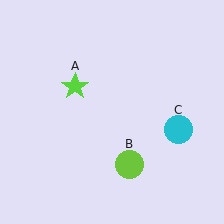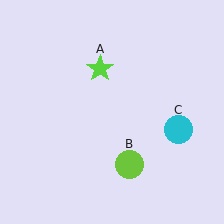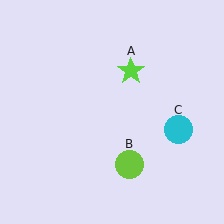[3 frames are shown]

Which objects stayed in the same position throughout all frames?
Lime circle (object B) and cyan circle (object C) remained stationary.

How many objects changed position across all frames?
1 object changed position: lime star (object A).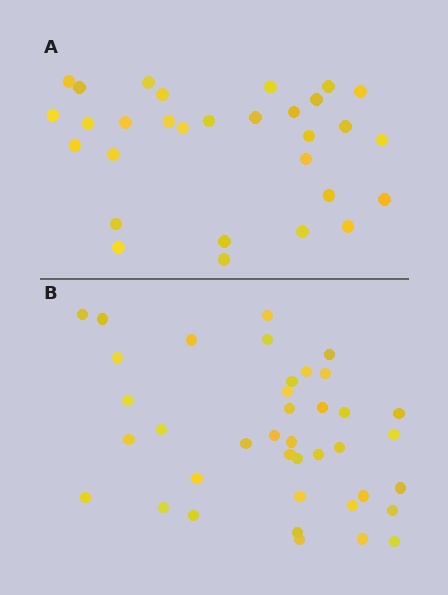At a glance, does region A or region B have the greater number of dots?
Region B (the bottom region) has more dots.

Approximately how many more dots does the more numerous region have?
Region B has roughly 8 or so more dots than region A.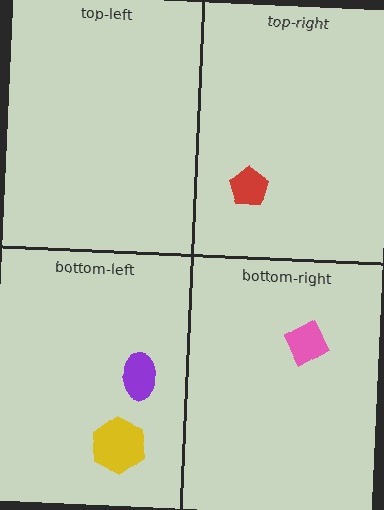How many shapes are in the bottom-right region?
1.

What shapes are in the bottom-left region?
The yellow hexagon, the purple ellipse.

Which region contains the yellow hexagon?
The bottom-left region.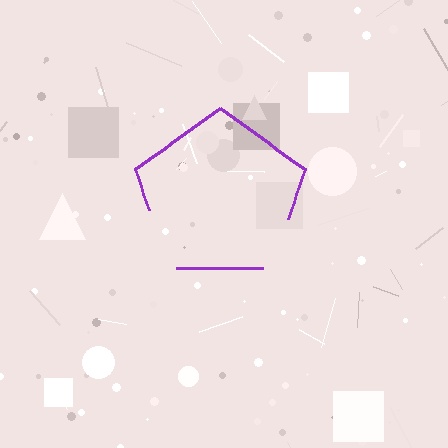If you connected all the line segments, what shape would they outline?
They would outline a pentagon.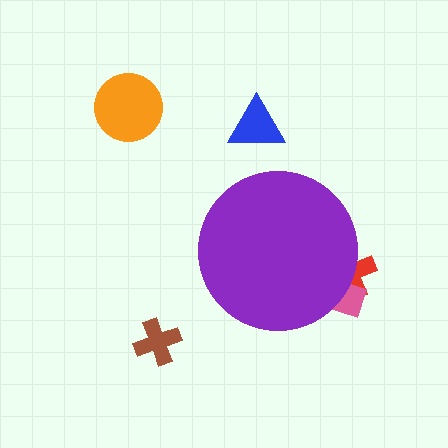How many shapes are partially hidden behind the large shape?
2 shapes are partially hidden.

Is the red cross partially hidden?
Yes, the red cross is partially hidden behind the purple circle.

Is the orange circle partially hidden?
No, the orange circle is fully visible.